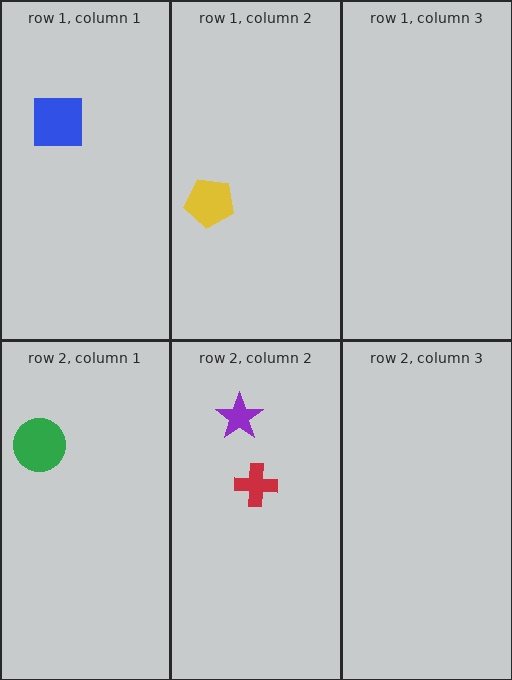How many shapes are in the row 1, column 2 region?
1.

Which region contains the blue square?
The row 1, column 1 region.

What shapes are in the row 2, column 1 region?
The green circle.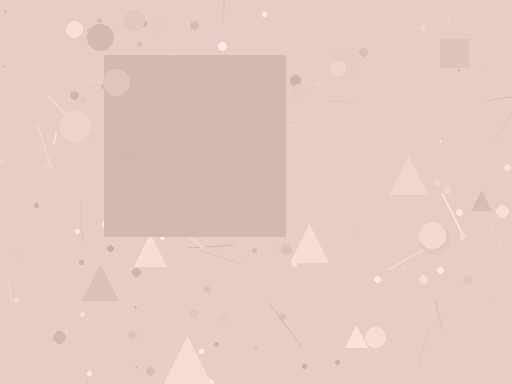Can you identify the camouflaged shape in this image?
The camouflaged shape is a square.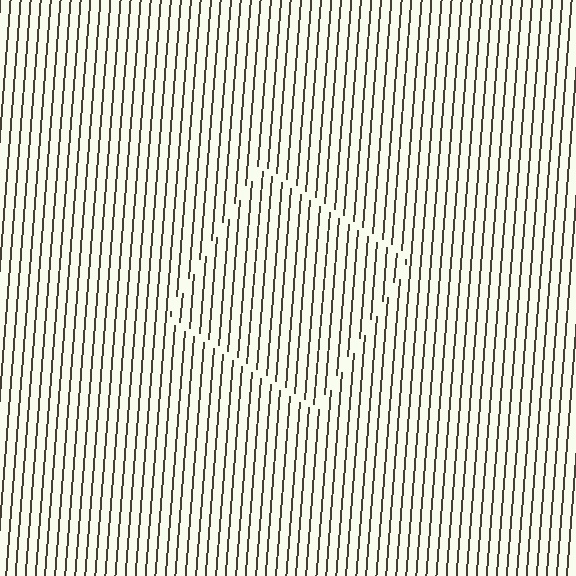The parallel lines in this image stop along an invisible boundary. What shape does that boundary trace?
An illusory square. The interior of the shape contains the same grating, shifted by half a period — the contour is defined by the phase discontinuity where line-ends from the inner and outer gratings abut.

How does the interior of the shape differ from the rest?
The interior of the shape contains the same grating, shifted by half a period — the contour is defined by the phase discontinuity where line-ends from the inner and outer gratings abut.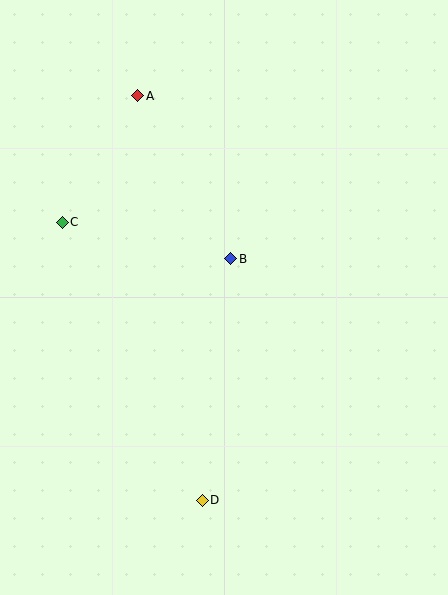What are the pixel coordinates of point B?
Point B is at (231, 259).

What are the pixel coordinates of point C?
Point C is at (62, 222).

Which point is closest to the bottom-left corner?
Point D is closest to the bottom-left corner.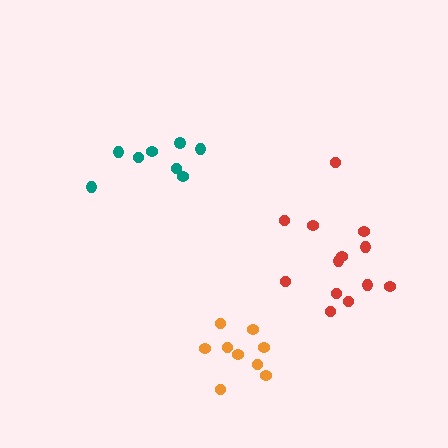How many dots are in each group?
Group 1: 8 dots, Group 2: 13 dots, Group 3: 9 dots (30 total).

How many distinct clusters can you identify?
There are 3 distinct clusters.